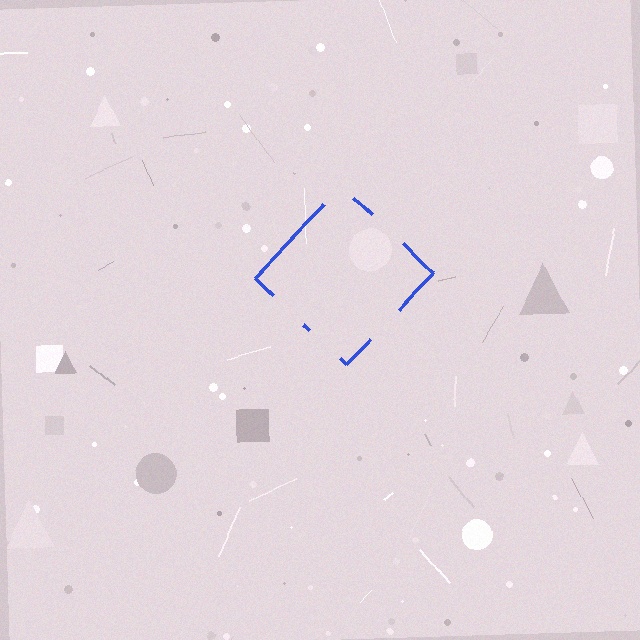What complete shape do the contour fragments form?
The contour fragments form a diamond.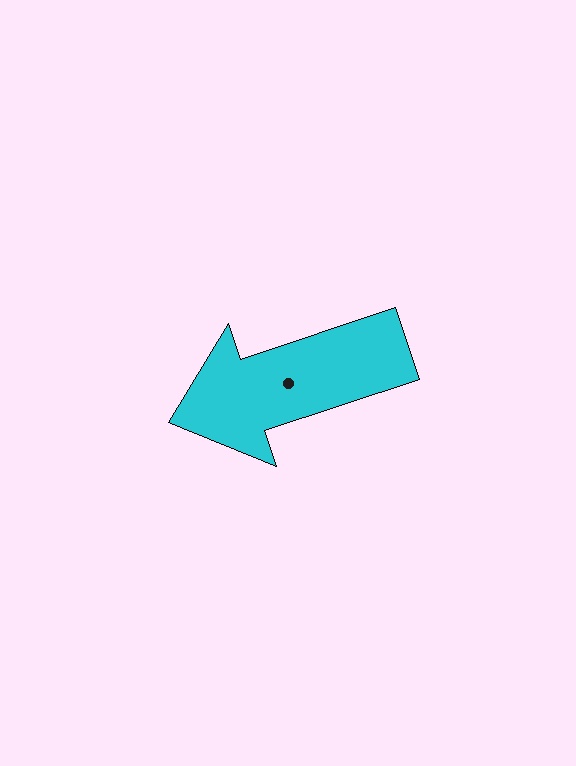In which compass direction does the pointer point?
West.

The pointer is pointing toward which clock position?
Roughly 8 o'clock.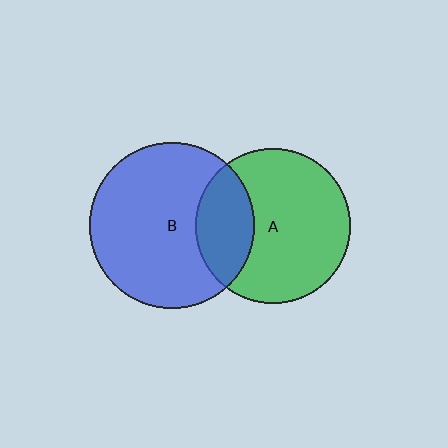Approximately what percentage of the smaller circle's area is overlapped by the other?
Approximately 25%.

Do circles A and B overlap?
Yes.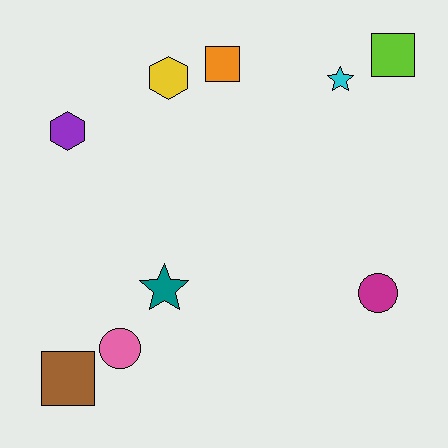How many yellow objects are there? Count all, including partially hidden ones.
There is 1 yellow object.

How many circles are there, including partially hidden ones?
There are 2 circles.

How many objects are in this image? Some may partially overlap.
There are 9 objects.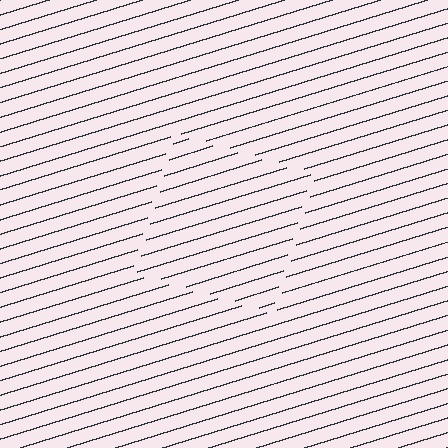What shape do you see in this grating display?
An illusory square. The interior of the shape contains the same grating, shifted by half a period — the contour is defined by the phase discontinuity where line-ends from the inner and outer gratings abut.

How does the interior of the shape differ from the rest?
The interior of the shape contains the same grating, shifted by half a period — the contour is defined by the phase discontinuity where line-ends from the inner and outer gratings abut.